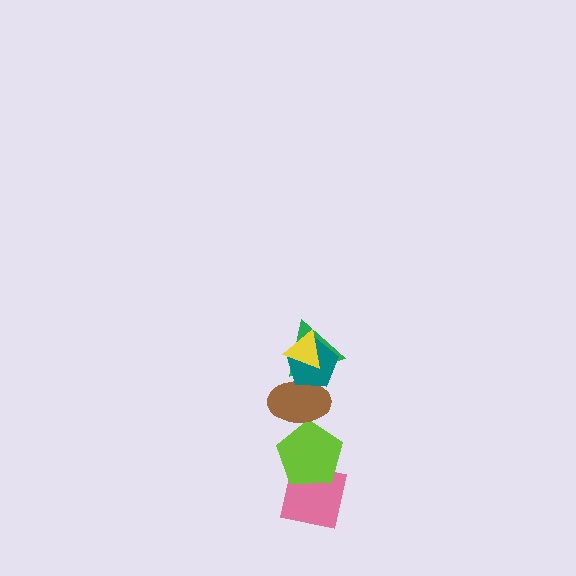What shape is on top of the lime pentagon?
The brown ellipse is on top of the lime pentagon.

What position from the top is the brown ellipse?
The brown ellipse is 4th from the top.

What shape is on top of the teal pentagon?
The yellow triangle is on top of the teal pentagon.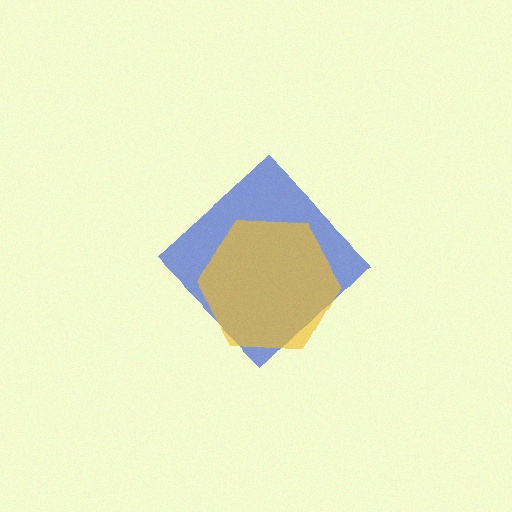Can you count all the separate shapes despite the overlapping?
Yes, there are 2 separate shapes.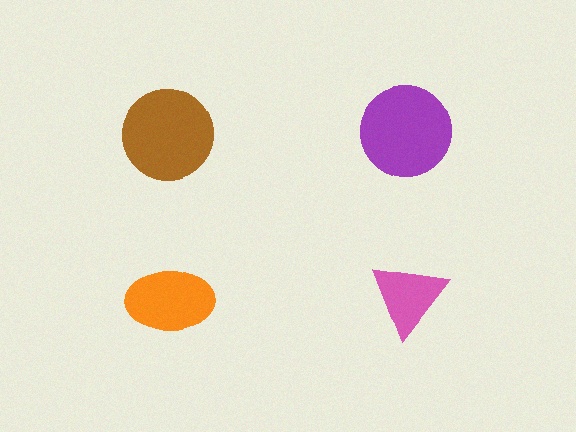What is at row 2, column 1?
An orange ellipse.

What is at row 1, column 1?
A brown circle.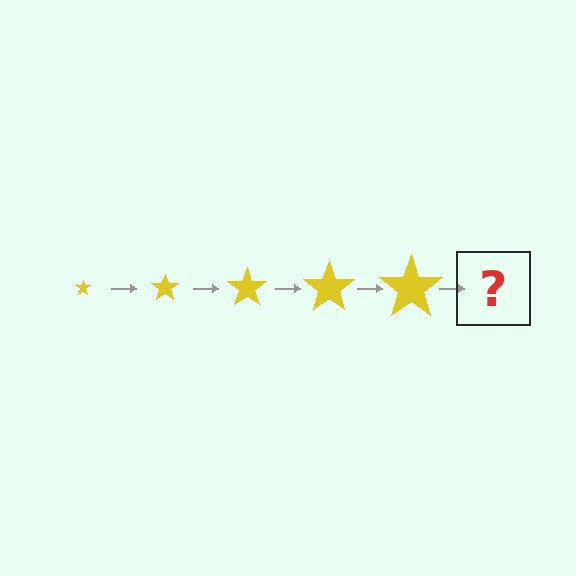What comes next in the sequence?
The next element should be a yellow star, larger than the previous one.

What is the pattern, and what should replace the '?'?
The pattern is that the star gets progressively larger each step. The '?' should be a yellow star, larger than the previous one.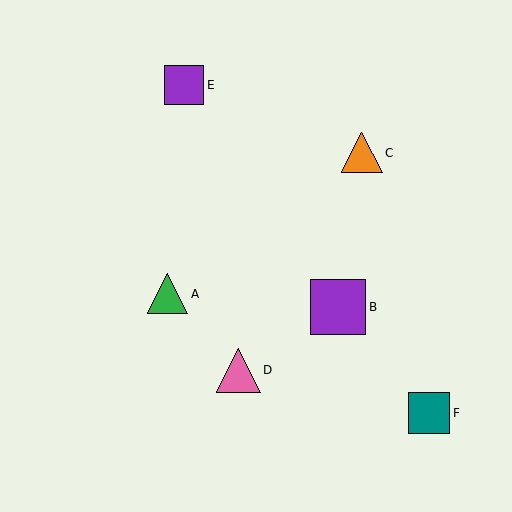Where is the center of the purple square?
The center of the purple square is at (184, 85).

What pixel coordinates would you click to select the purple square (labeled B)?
Click at (338, 307) to select the purple square B.